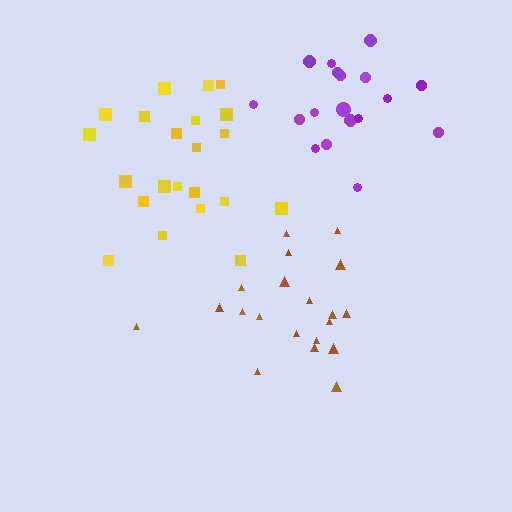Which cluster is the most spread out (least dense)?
Yellow.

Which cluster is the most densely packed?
Purple.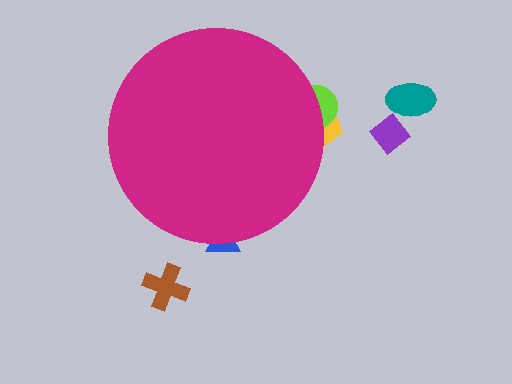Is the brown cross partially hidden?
No, the brown cross is fully visible.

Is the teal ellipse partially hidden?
No, the teal ellipse is fully visible.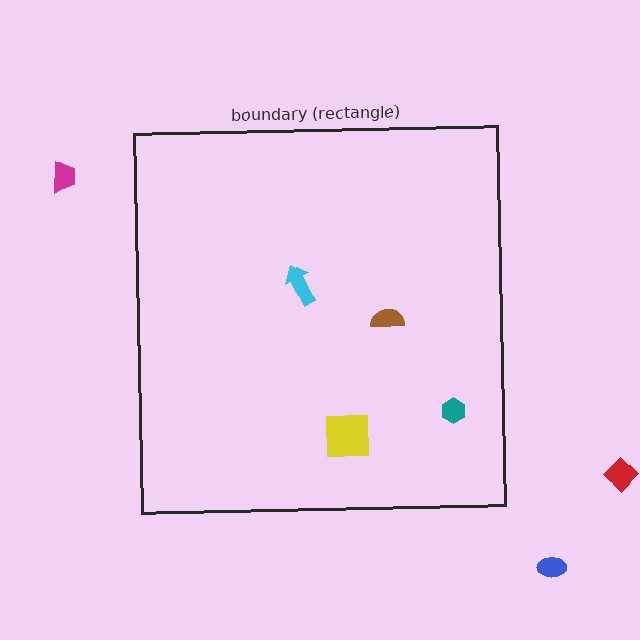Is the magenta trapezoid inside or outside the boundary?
Outside.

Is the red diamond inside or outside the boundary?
Outside.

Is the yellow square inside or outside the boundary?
Inside.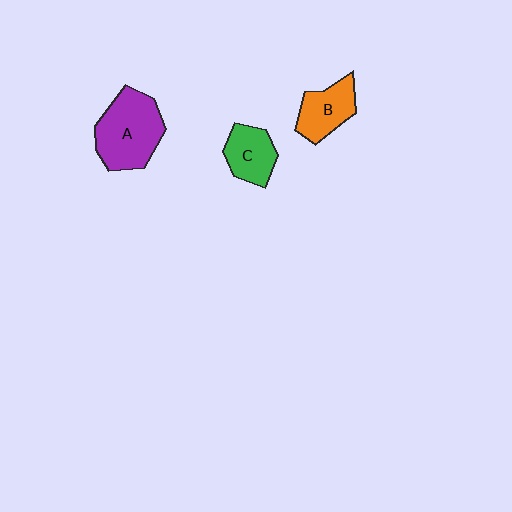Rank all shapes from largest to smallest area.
From largest to smallest: A (purple), B (orange), C (green).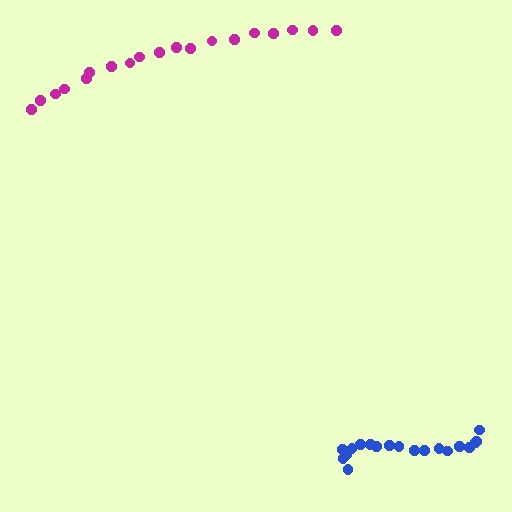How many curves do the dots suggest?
There are 2 distinct paths.